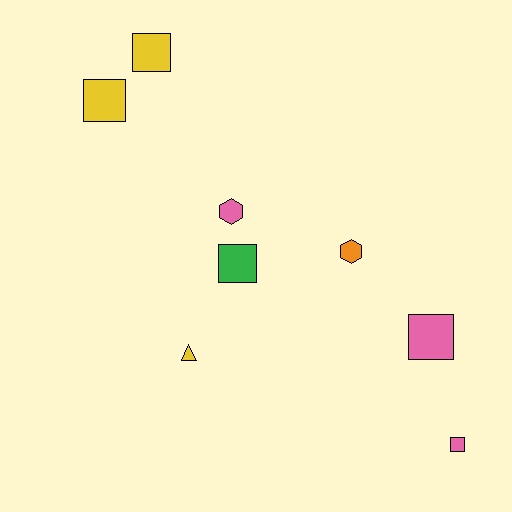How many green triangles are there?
There are no green triangles.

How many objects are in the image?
There are 8 objects.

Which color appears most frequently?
Yellow, with 3 objects.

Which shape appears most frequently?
Square, with 5 objects.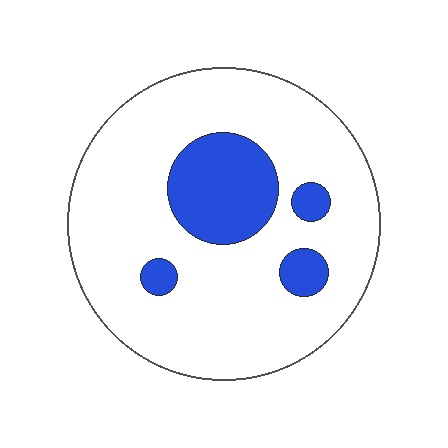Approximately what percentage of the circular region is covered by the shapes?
Approximately 20%.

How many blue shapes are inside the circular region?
4.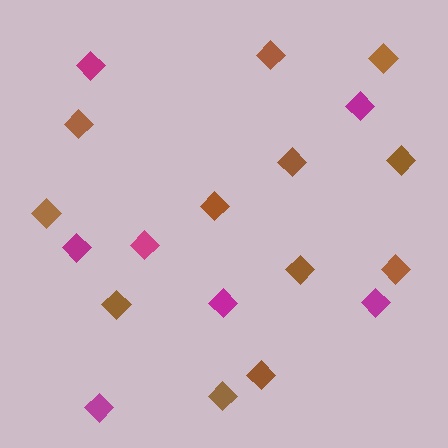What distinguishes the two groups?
There are 2 groups: one group of brown diamonds (12) and one group of magenta diamonds (7).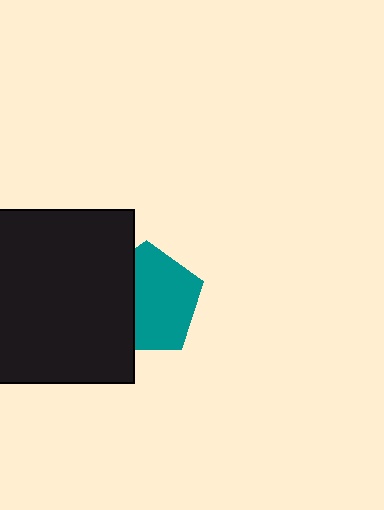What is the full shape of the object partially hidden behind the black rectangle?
The partially hidden object is a teal pentagon.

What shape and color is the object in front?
The object in front is a black rectangle.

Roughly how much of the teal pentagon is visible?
About half of it is visible (roughly 63%).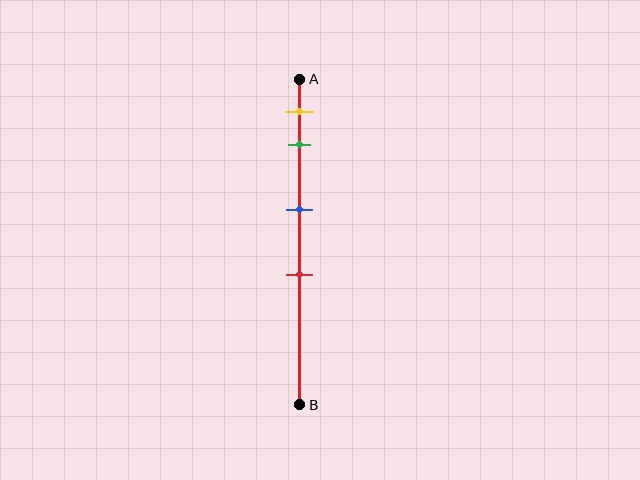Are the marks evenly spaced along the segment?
No, the marks are not evenly spaced.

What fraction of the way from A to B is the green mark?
The green mark is approximately 20% (0.2) of the way from A to B.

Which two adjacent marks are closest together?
The yellow and green marks are the closest adjacent pair.